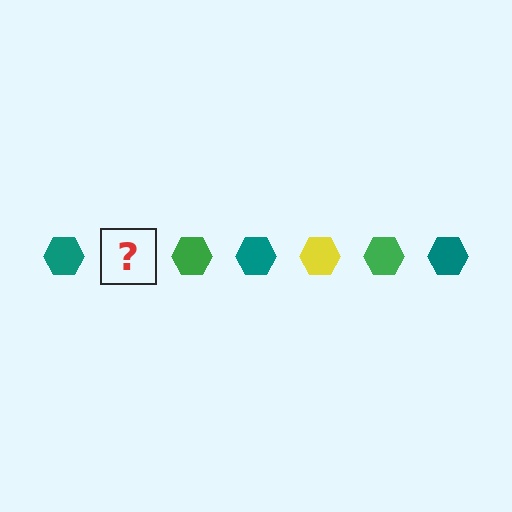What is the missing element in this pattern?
The missing element is a yellow hexagon.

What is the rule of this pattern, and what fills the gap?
The rule is that the pattern cycles through teal, yellow, green hexagons. The gap should be filled with a yellow hexagon.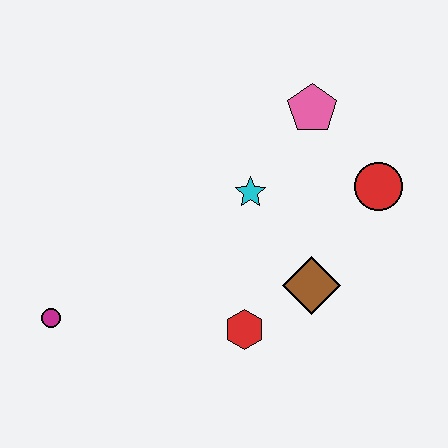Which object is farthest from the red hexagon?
The pink pentagon is farthest from the red hexagon.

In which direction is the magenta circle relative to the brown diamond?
The magenta circle is to the left of the brown diamond.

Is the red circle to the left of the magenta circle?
No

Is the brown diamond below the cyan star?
Yes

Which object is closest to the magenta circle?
The red hexagon is closest to the magenta circle.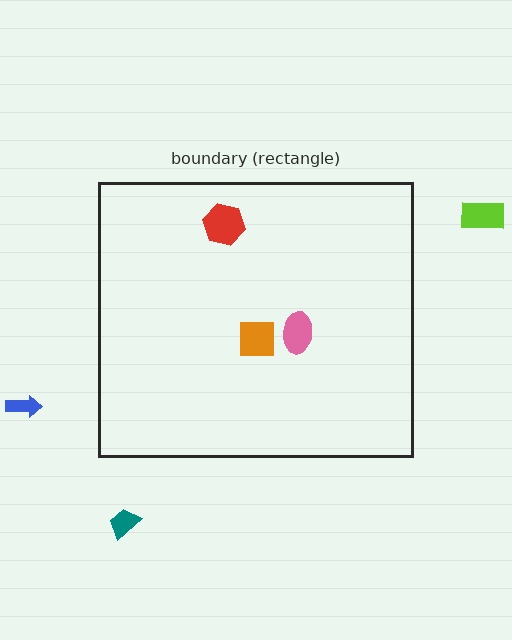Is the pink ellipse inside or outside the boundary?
Inside.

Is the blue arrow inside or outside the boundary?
Outside.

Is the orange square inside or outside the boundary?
Inside.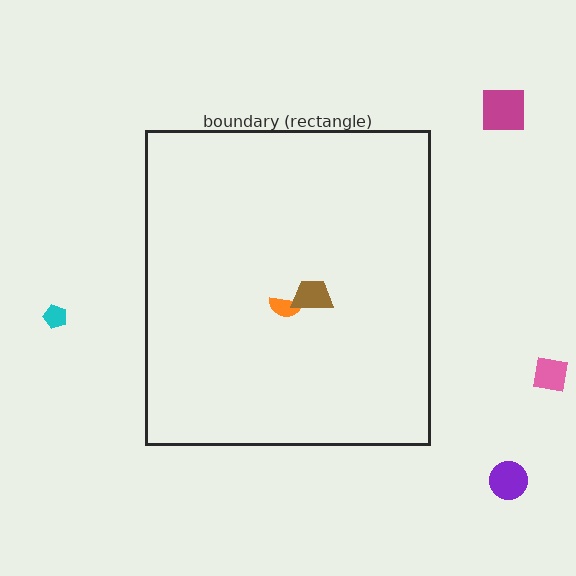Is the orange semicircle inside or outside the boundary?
Inside.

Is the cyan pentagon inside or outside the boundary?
Outside.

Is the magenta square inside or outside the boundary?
Outside.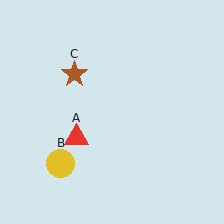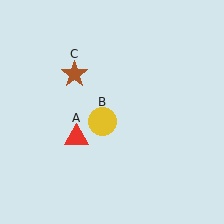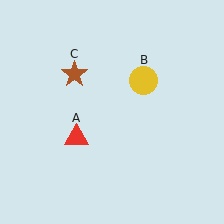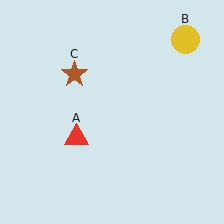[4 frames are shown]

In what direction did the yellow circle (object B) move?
The yellow circle (object B) moved up and to the right.